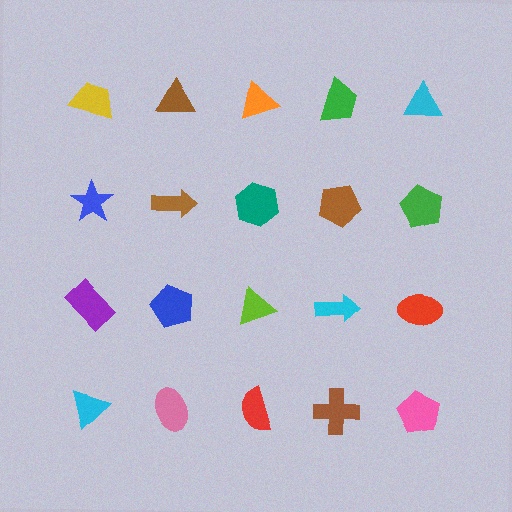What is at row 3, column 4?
A cyan arrow.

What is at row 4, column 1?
A cyan triangle.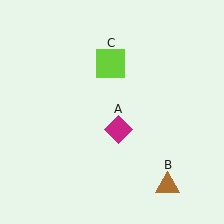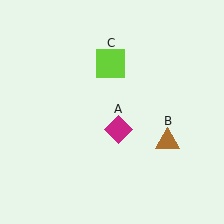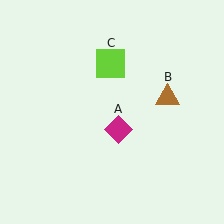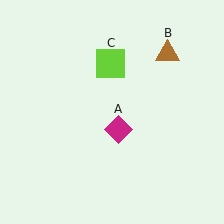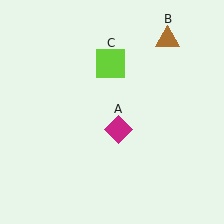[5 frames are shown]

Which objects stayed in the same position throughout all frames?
Magenta diamond (object A) and lime square (object C) remained stationary.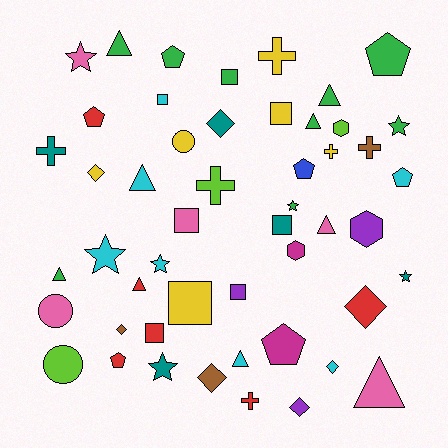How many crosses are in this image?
There are 6 crosses.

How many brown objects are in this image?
There are 3 brown objects.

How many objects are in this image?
There are 50 objects.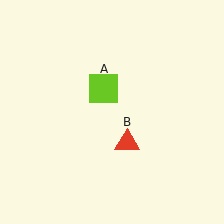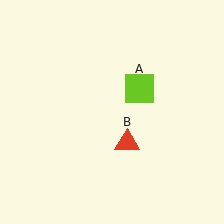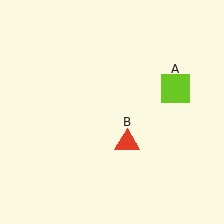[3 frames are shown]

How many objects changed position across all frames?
1 object changed position: lime square (object A).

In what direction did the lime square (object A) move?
The lime square (object A) moved right.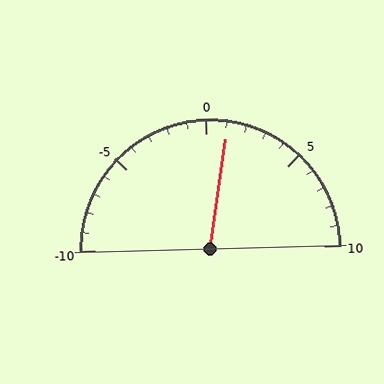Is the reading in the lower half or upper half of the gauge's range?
The reading is in the upper half of the range (-10 to 10).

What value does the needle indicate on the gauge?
The needle indicates approximately 1.